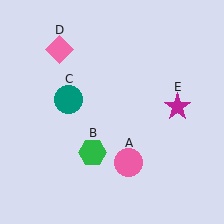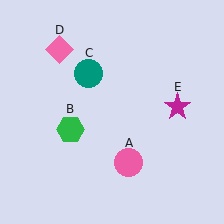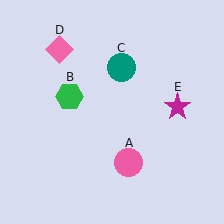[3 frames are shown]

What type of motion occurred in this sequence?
The green hexagon (object B), teal circle (object C) rotated clockwise around the center of the scene.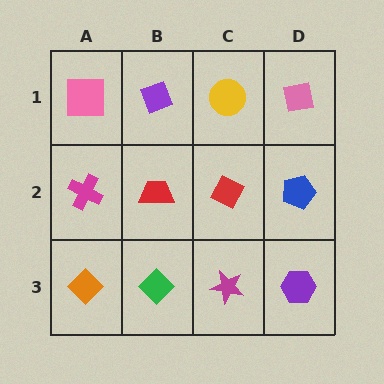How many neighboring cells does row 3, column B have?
3.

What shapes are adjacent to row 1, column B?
A red trapezoid (row 2, column B), a pink square (row 1, column A), a yellow circle (row 1, column C).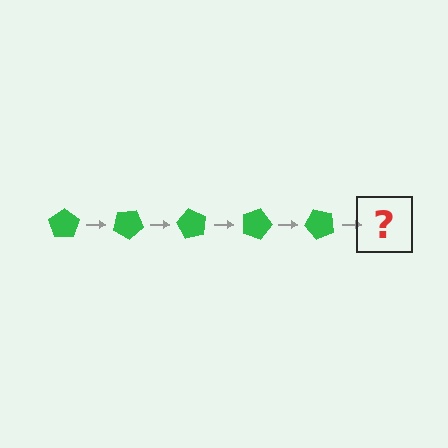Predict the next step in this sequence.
The next step is a green pentagon rotated 150 degrees.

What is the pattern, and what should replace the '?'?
The pattern is that the pentagon rotates 30 degrees each step. The '?' should be a green pentagon rotated 150 degrees.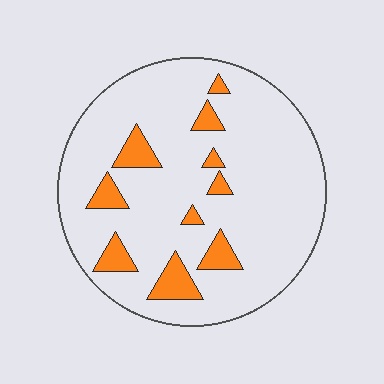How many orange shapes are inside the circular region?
10.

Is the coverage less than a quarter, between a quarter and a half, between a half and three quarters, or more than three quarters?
Less than a quarter.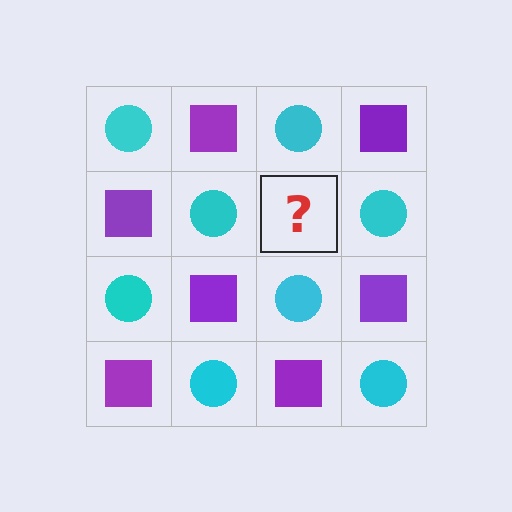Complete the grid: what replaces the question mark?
The question mark should be replaced with a purple square.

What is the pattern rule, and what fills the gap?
The rule is that it alternates cyan circle and purple square in a checkerboard pattern. The gap should be filled with a purple square.